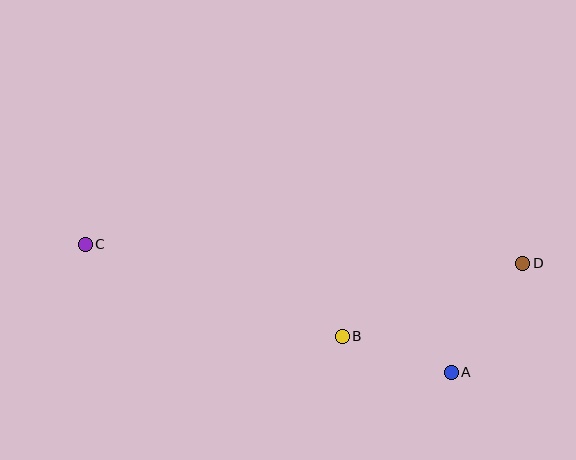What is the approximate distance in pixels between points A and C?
The distance between A and C is approximately 388 pixels.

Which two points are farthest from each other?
Points C and D are farthest from each other.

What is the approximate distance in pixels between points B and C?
The distance between B and C is approximately 273 pixels.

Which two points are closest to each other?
Points A and B are closest to each other.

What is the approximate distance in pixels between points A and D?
The distance between A and D is approximately 130 pixels.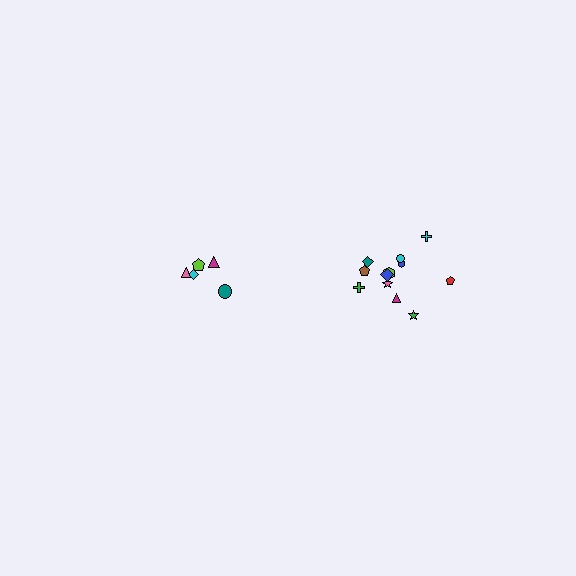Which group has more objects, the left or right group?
The right group.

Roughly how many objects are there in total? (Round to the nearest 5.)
Roughly 20 objects in total.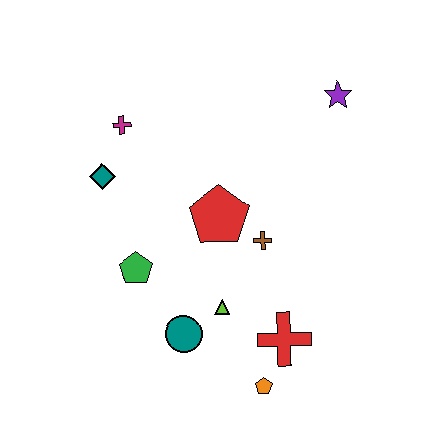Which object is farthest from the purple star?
The orange pentagon is farthest from the purple star.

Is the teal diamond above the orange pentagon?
Yes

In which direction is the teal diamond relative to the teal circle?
The teal diamond is above the teal circle.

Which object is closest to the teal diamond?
The magenta cross is closest to the teal diamond.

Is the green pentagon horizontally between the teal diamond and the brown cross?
Yes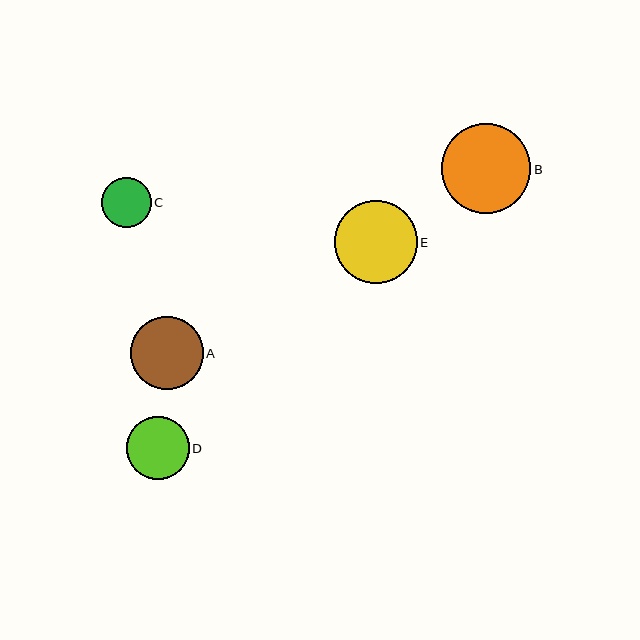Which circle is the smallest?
Circle C is the smallest with a size of approximately 50 pixels.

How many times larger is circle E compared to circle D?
Circle E is approximately 1.3 times the size of circle D.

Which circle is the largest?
Circle B is the largest with a size of approximately 90 pixels.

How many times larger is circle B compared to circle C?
Circle B is approximately 1.8 times the size of circle C.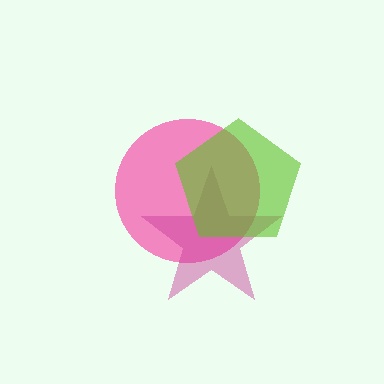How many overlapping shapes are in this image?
There are 3 overlapping shapes in the image.